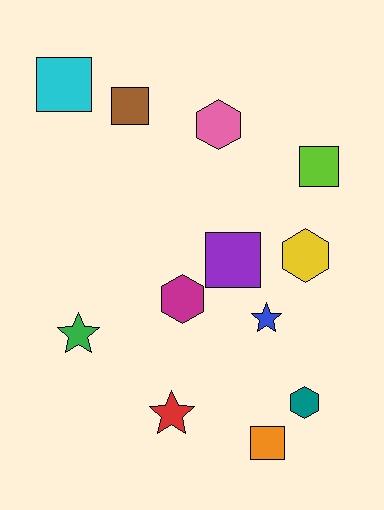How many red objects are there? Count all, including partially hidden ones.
There is 1 red object.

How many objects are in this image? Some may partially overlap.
There are 12 objects.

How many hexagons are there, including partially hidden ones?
There are 4 hexagons.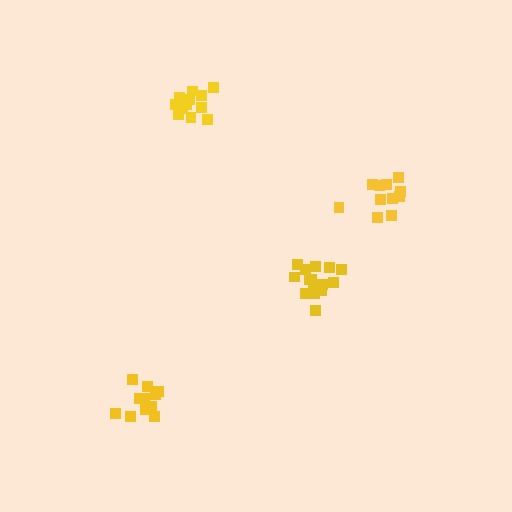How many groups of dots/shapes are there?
There are 4 groups.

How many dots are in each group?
Group 1: 11 dots, Group 2: 15 dots, Group 3: 15 dots, Group 4: 11 dots (52 total).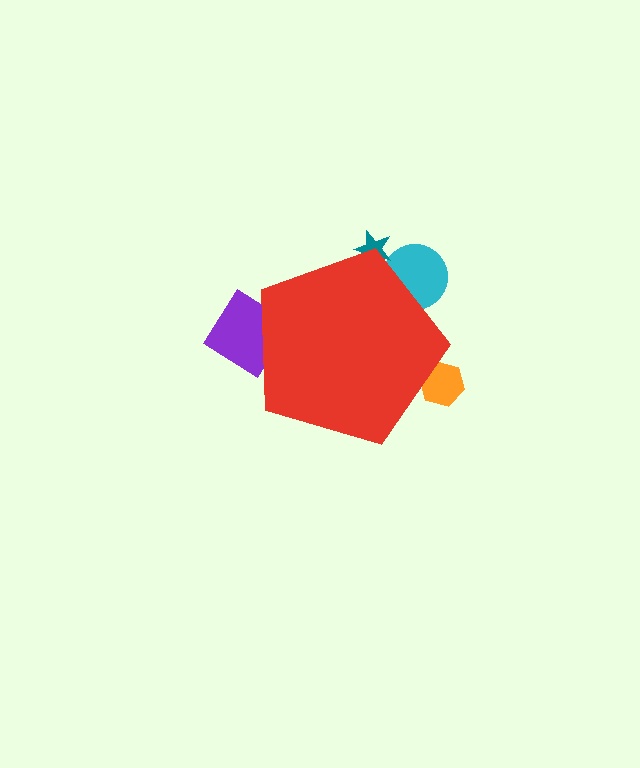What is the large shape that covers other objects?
A red pentagon.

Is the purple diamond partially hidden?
Yes, the purple diamond is partially hidden behind the red pentagon.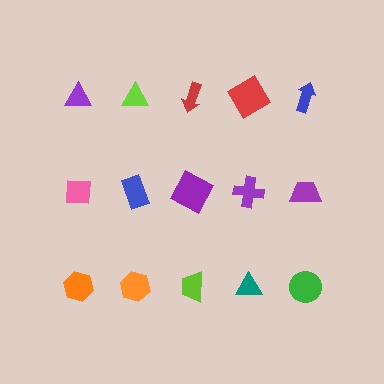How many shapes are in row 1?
5 shapes.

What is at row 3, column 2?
An orange hexagon.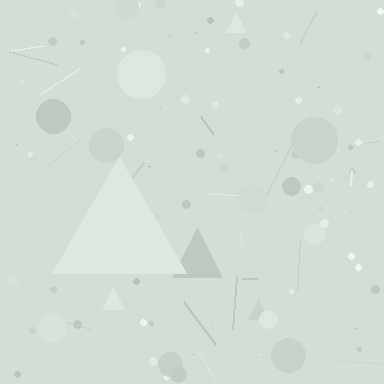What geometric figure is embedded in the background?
A triangle is embedded in the background.